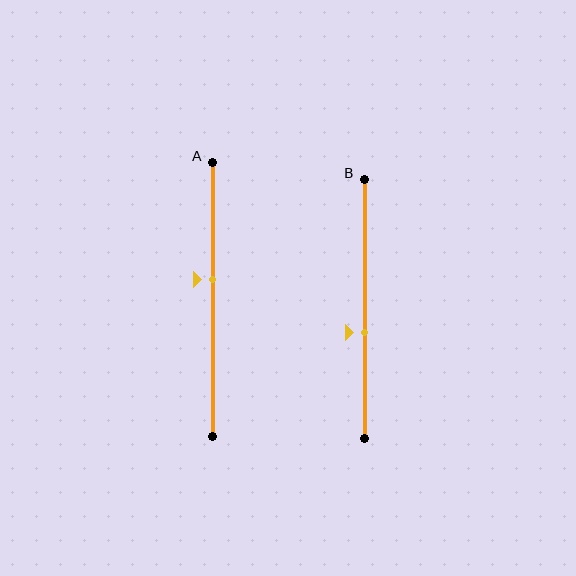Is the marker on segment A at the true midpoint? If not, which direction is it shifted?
No, the marker on segment A is shifted upward by about 7% of the segment length.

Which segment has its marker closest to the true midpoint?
Segment A has its marker closest to the true midpoint.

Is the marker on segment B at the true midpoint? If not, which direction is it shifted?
No, the marker on segment B is shifted downward by about 9% of the segment length.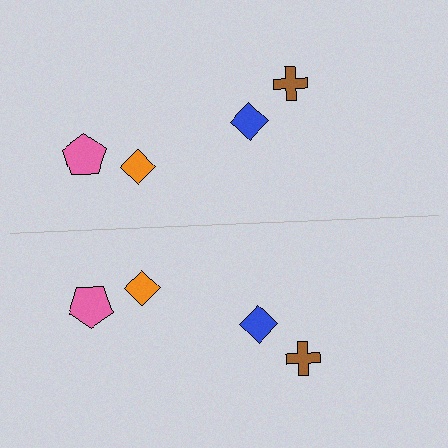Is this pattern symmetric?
Yes, this pattern has bilateral (reflection) symmetry.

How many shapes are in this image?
There are 8 shapes in this image.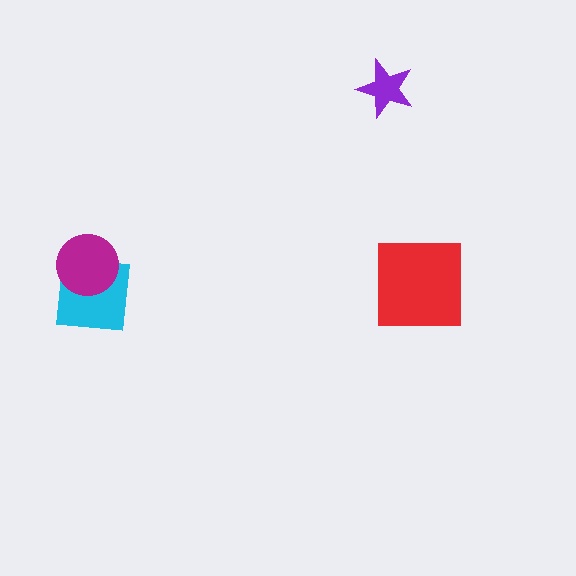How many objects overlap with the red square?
0 objects overlap with the red square.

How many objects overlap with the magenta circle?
1 object overlaps with the magenta circle.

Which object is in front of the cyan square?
The magenta circle is in front of the cyan square.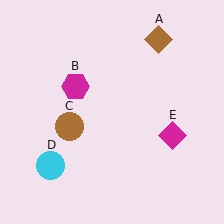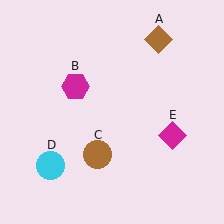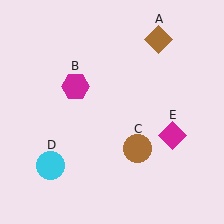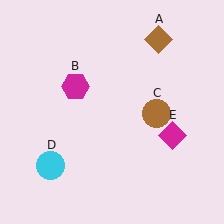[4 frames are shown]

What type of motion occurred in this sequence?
The brown circle (object C) rotated counterclockwise around the center of the scene.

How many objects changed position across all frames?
1 object changed position: brown circle (object C).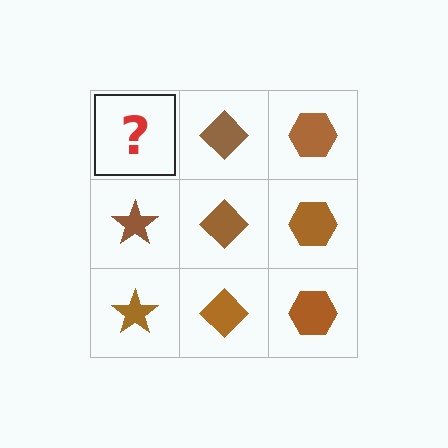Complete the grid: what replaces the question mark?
The question mark should be replaced with a brown star.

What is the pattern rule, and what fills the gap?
The rule is that each column has a consistent shape. The gap should be filled with a brown star.